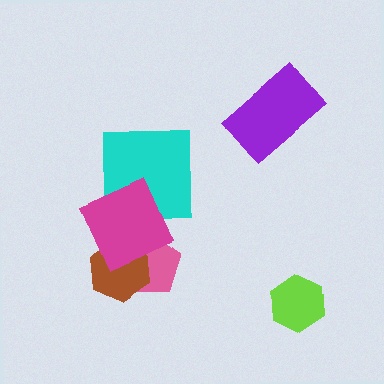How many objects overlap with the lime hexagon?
0 objects overlap with the lime hexagon.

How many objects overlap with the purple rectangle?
0 objects overlap with the purple rectangle.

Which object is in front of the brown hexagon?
The magenta diamond is in front of the brown hexagon.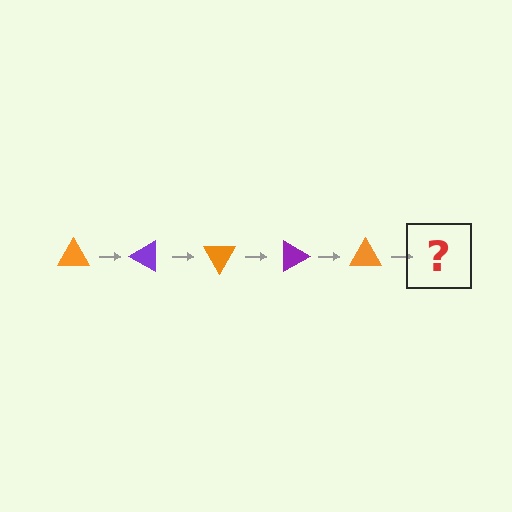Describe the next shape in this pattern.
It should be a purple triangle, rotated 150 degrees from the start.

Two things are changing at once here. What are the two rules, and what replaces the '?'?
The two rules are that it rotates 30 degrees each step and the color cycles through orange and purple. The '?' should be a purple triangle, rotated 150 degrees from the start.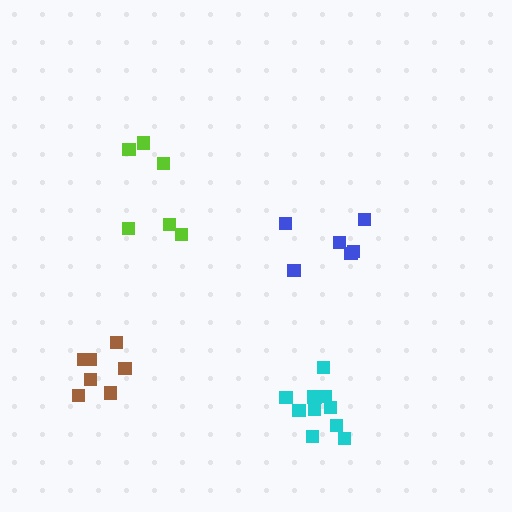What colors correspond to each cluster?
The clusters are colored: cyan, brown, lime, blue.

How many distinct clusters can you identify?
There are 4 distinct clusters.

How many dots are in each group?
Group 1: 11 dots, Group 2: 7 dots, Group 3: 6 dots, Group 4: 6 dots (30 total).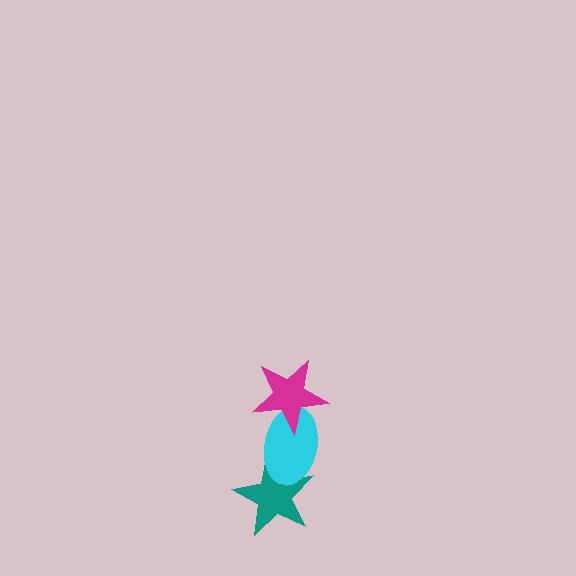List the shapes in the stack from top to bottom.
From top to bottom: the magenta star, the cyan ellipse, the teal star.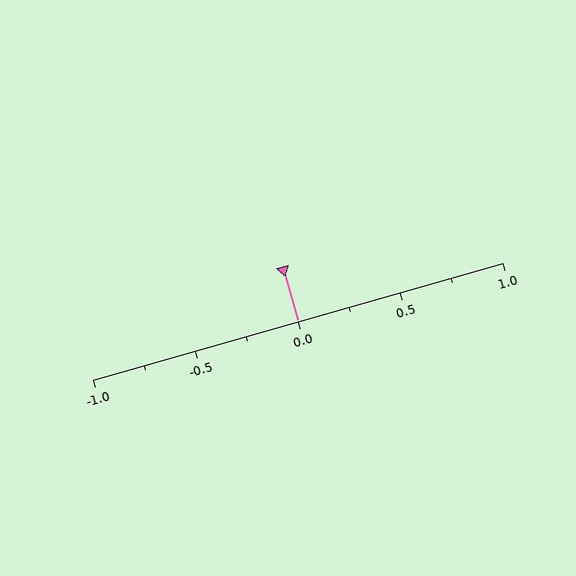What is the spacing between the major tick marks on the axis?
The major ticks are spaced 0.5 apart.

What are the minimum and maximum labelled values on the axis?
The axis runs from -1.0 to 1.0.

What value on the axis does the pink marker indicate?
The marker indicates approximately 0.